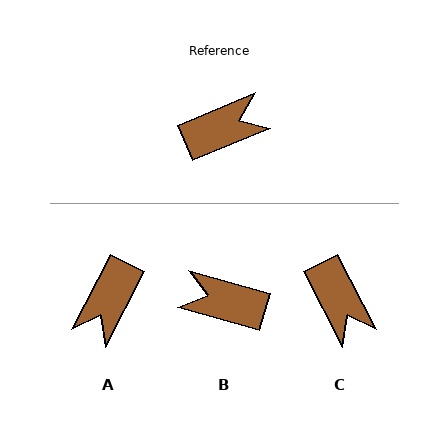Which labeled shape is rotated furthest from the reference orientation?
B, about 142 degrees away.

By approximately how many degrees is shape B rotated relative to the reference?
Approximately 142 degrees counter-clockwise.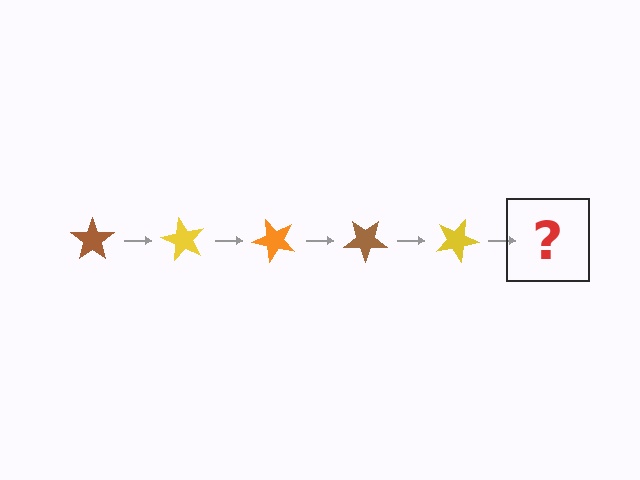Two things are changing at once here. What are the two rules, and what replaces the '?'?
The two rules are that it rotates 60 degrees each step and the color cycles through brown, yellow, and orange. The '?' should be an orange star, rotated 300 degrees from the start.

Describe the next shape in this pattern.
It should be an orange star, rotated 300 degrees from the start.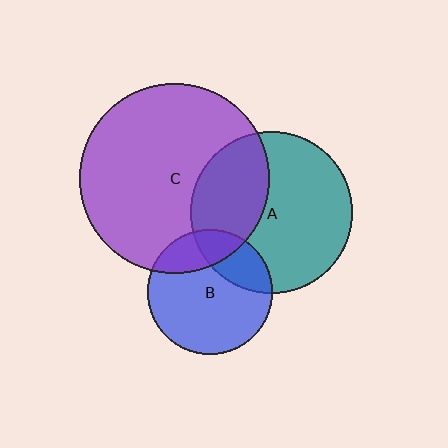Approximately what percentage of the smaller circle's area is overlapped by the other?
Approximately 35%.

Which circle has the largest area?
Circle C (purple).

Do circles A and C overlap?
Yes.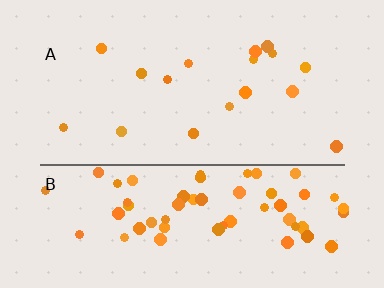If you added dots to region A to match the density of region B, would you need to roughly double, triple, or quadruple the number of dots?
Approximately quadruple.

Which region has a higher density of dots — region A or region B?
B (the bottom).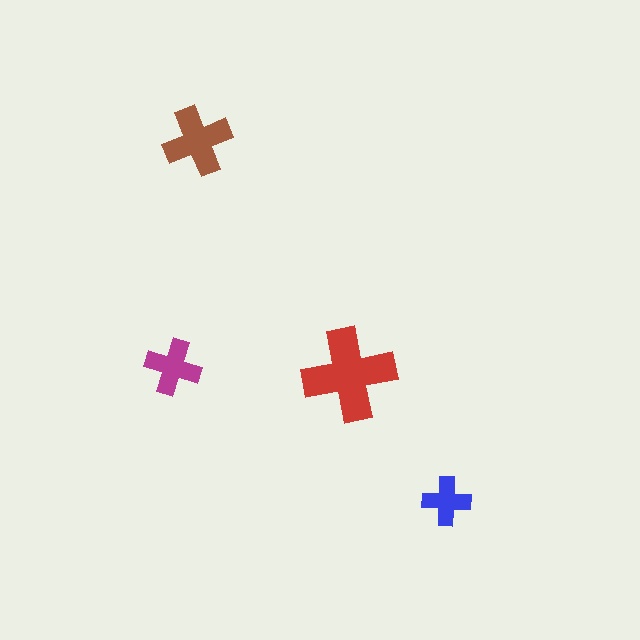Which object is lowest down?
The blue cross is bottommost.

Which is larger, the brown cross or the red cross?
The red one.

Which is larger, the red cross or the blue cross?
The red one.